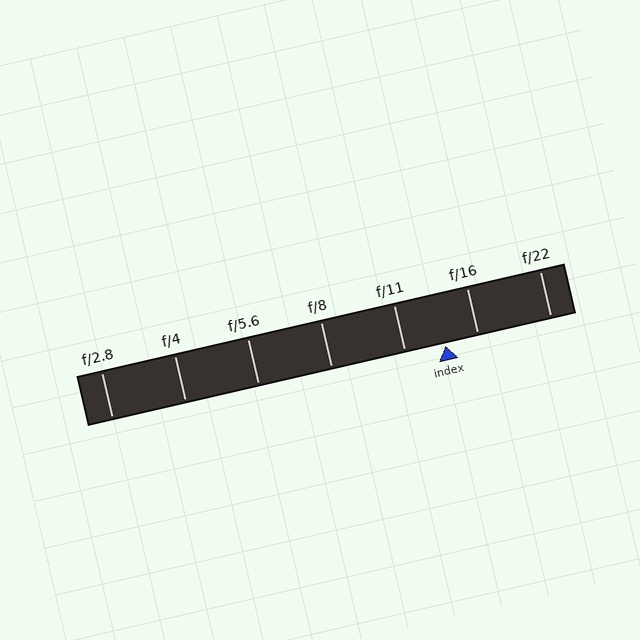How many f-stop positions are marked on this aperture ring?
There are 7 f-stop positions marked.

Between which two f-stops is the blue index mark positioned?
The index mark is between f/11 and f/16.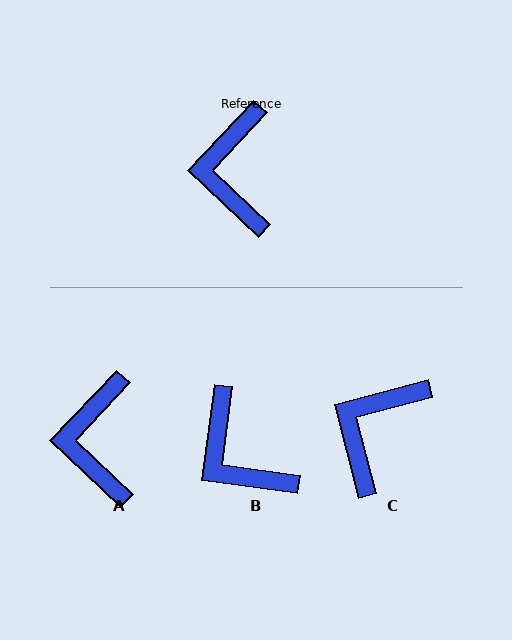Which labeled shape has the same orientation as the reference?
A.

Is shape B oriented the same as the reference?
No, it is off by about 36 degrees.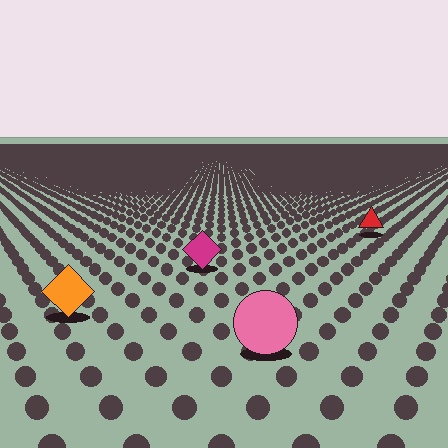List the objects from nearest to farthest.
From nearest to farthest: the pink circle, the orange diamond, the magenta diamond, the red triangle.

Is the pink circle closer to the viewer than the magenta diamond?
Yes. The pink circle is closer — you can tell from the texture gradient: the ground texture is coarser near it.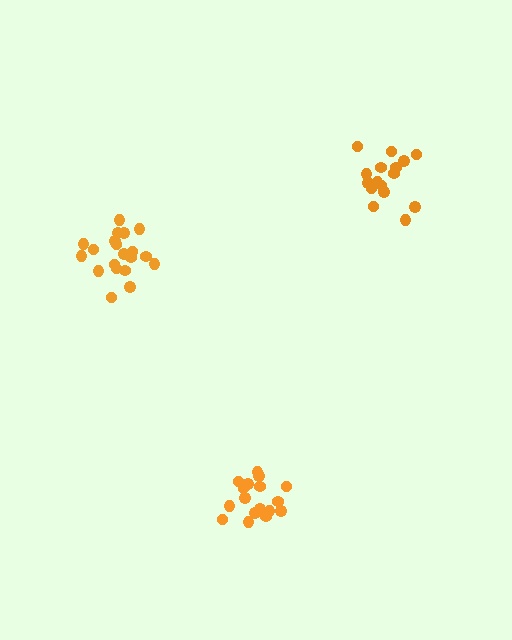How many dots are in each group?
Group 1: 18 dots, Group 2: 21 dots, Group 3: 16 dots (55 total).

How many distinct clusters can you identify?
There are 3 distinct clusters.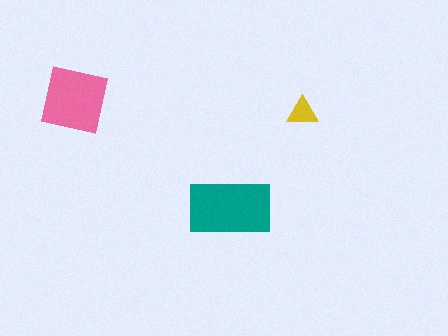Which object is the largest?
The teal rectangle.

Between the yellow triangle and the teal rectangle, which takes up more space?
The teal rectangle.